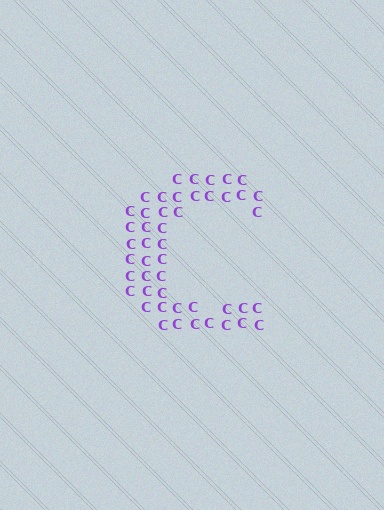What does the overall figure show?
The overall figure shows the letter C.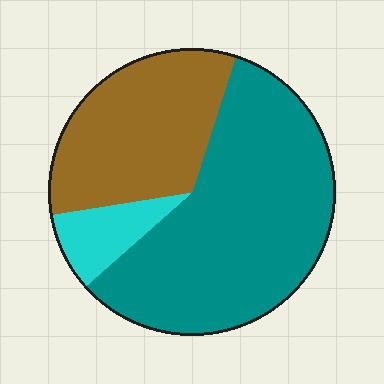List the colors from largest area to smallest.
From largest to smallest: teal, brown, cyan.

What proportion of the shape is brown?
Brown takes up about one third (1/3) of the shape.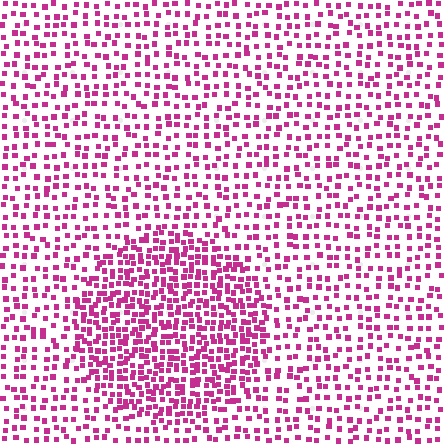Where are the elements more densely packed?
The elements are more densely packed inside the circle boundary.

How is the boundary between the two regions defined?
The boundary is defined by a change in element density (approximately 2.0x ratio). All elements are the same color, size, and shape.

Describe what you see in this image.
The image contains small magenta elements arranged at two different densities. A circle-shaped region is visible where the elements are more densely packed than the surrounding area.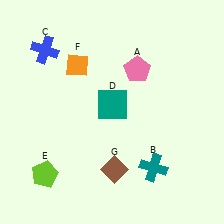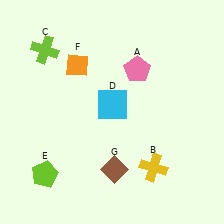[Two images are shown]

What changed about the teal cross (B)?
In Image 1, B is teal. In Image 2, it changed to yellow.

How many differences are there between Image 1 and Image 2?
There are 3 differences between the two images.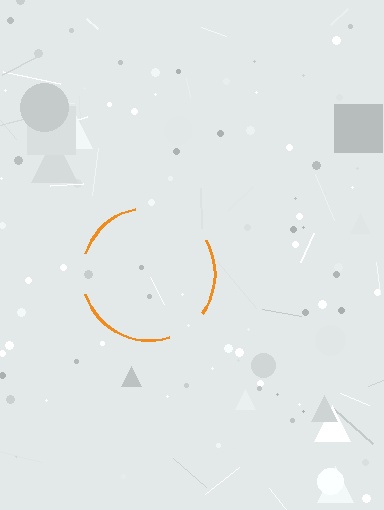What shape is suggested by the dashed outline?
The dashed outline suggests a circle.